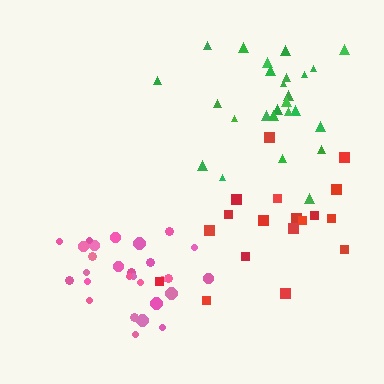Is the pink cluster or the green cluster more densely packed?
Pink.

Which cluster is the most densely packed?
Pink.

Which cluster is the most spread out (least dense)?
Red.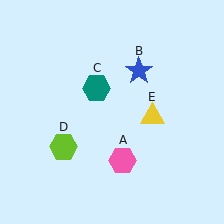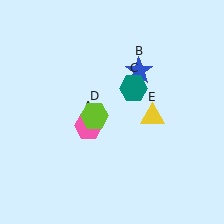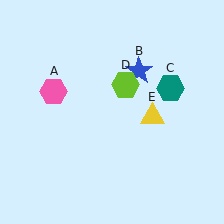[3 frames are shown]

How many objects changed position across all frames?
3 objects changed position: pink hexagon (object A), teal hexagon (object C), lime hexagon (object D).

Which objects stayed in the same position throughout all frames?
Blue star (object B) and yellow triangle (object E) remained stationary.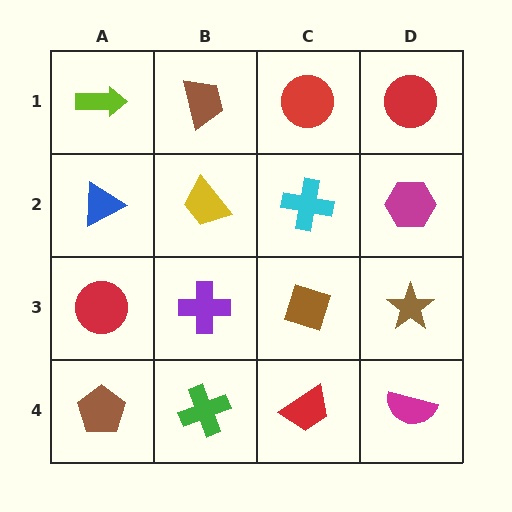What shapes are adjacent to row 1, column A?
A blue triangle (row 2, column A), a brown trapezoid (row 1, column B).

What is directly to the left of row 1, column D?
A red circle.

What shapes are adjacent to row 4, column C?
A brown diamond (row 3, column C), a green cross (row 4, column B), a magenta semicircle (row 4, column D).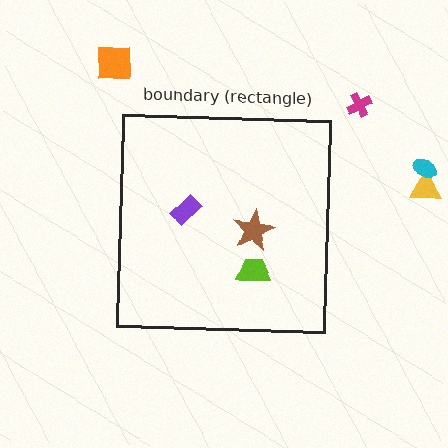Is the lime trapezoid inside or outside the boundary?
Inside.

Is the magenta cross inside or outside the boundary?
Outside.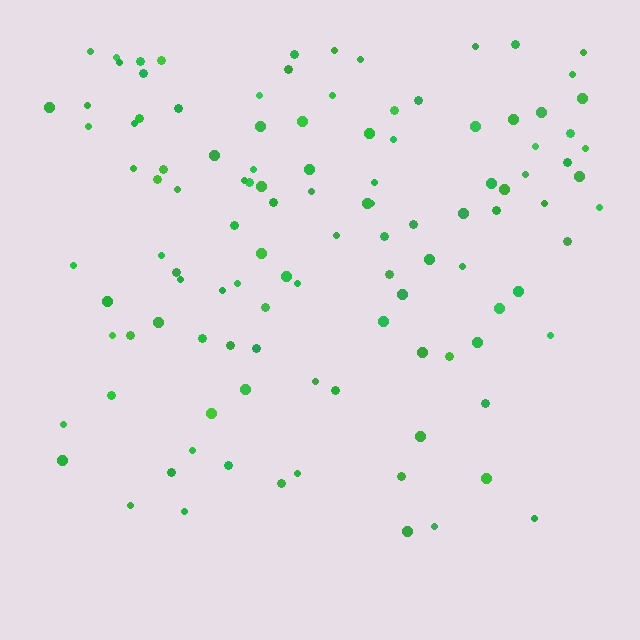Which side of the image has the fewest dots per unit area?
The bottom.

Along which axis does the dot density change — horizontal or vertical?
Vertical.